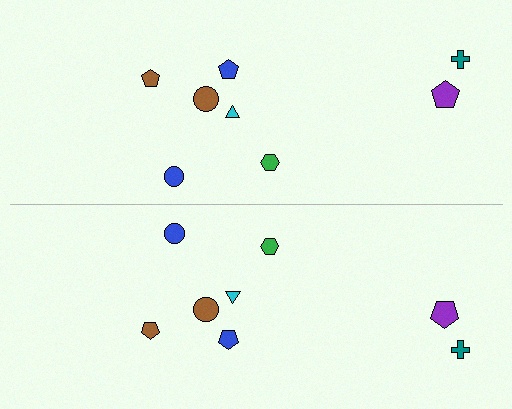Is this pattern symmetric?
Yes, this pattern has bilateral (reflection) symmetry.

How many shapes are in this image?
There are 16 shapes in this image.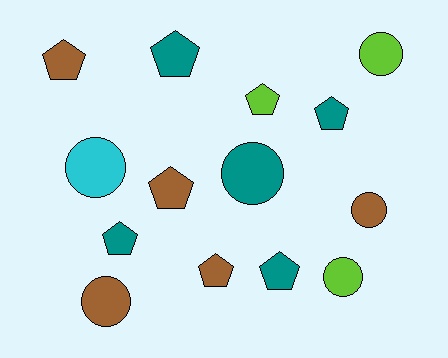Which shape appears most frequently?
Pentagon, with 8 objects.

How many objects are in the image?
There are 14 objects.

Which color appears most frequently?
Teal, with 5 objects.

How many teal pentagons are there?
There are 4 teal pentagons.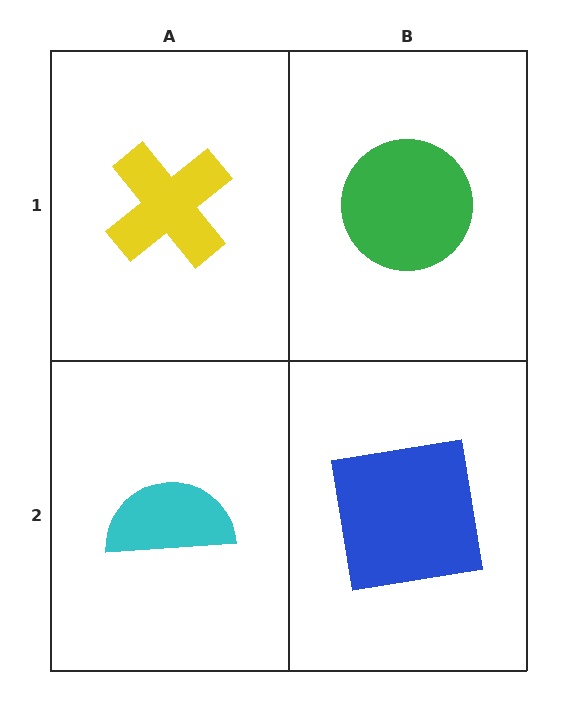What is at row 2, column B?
A blue square.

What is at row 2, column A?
A cyan semicircle.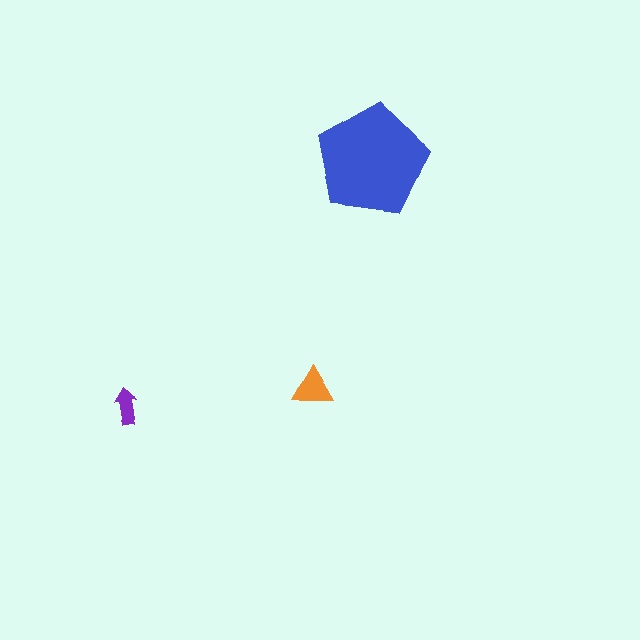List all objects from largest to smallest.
The blue pentagon, the orange triangle, the purple arrow.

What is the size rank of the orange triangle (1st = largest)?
2nd.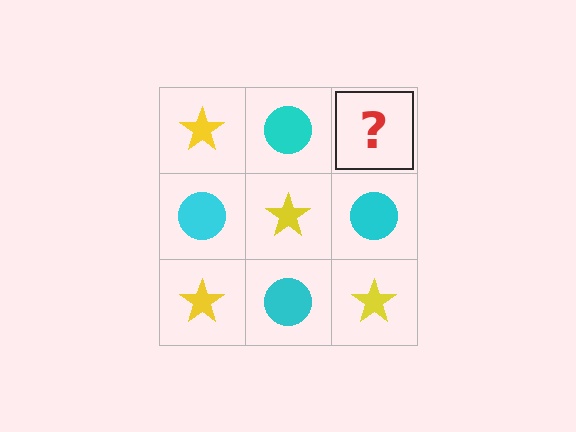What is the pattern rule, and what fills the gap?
The rule is that it alternates yellow star and cyan circle in a checkerboard pattern. The gap should be filled with a yellow star.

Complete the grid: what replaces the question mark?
The question mark should be replaced with a yellow star.